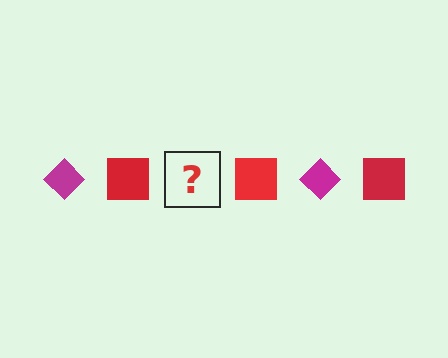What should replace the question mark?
The question mark should be replaced with a magenta diamond.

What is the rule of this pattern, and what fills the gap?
The rule is that the pattern alternates between magenta diamond and red square. The gap should be filled with a magenta diamond.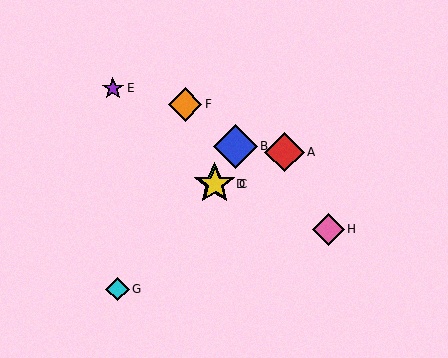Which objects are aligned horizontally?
Objects C, D are aligned horizontally.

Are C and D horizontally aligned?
Yes, both are at y≈184.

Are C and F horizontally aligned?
No, C is at y≈184 and F is at y≈104.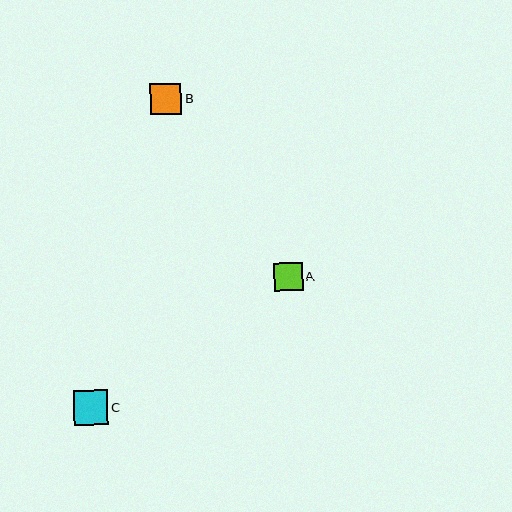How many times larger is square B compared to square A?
Square B is approximately 1.1 times the size of square A.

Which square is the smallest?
Square A is the smallest with a size of approximately 28 pixels.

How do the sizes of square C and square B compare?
Square C and square B are approximately the same size.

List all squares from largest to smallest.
From largest to smallest: C, B, A.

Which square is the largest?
Square C is the largest with a size of approximately 34 pixels.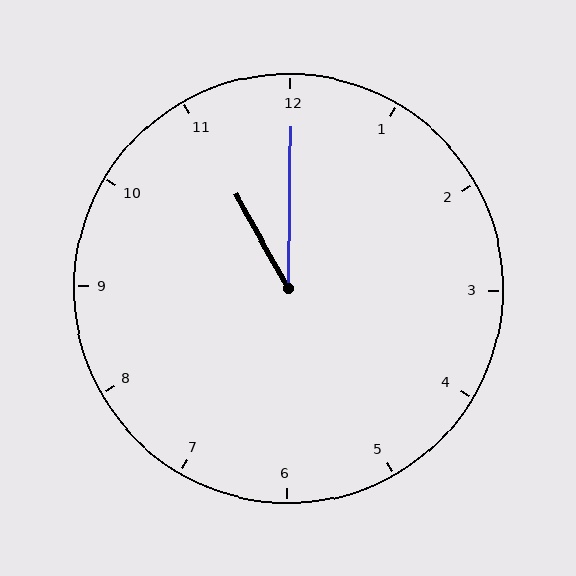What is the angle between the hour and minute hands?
Approximately 30 degrees.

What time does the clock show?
11:00.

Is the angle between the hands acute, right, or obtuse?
It is acute.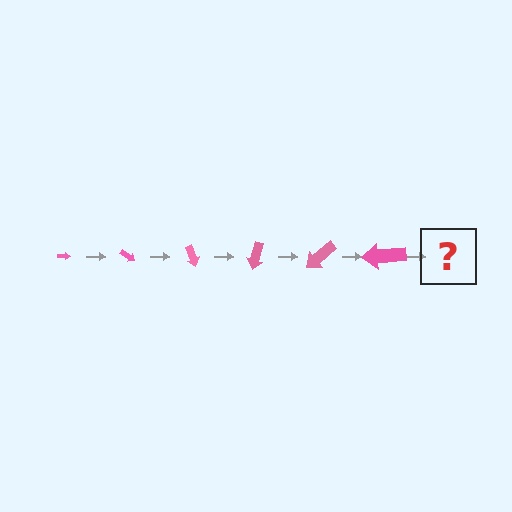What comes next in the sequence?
The next element should be an arrow, larger than the previous one and rotated 210 degrees from the start.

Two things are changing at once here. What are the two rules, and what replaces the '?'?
The two rules are that the arrow grows larger each step and it rotates 35 degrees each step. The '?' should be an arrow, larger than the previous one and rotated 210 degrees from the start.